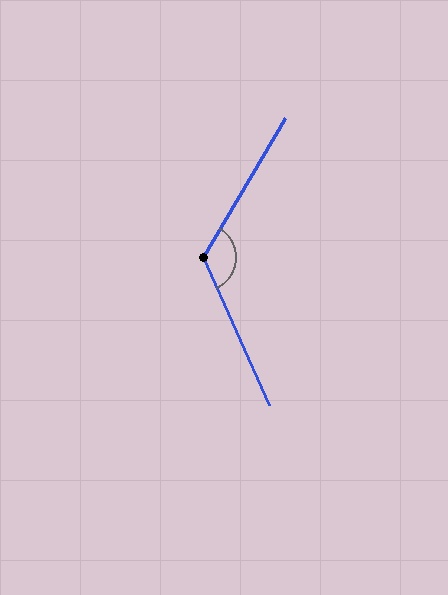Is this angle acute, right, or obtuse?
It is obtuse.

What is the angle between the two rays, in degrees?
Approximately 125 degrees.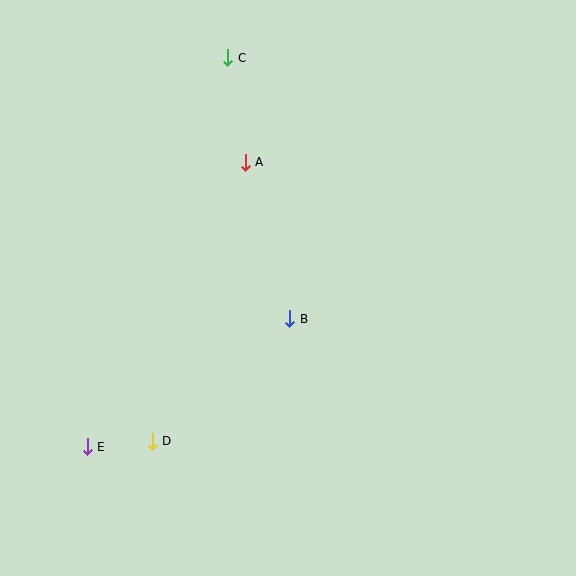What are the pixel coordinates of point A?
Point A is at (245, 162).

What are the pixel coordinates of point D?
Point D is at (152, 441).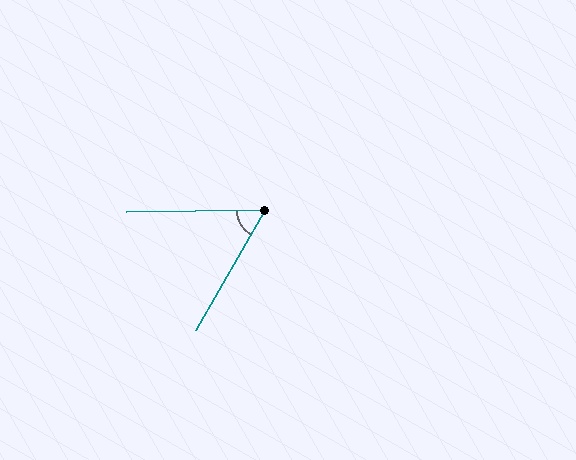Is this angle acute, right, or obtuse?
It is acute.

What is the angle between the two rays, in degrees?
Approximately 59 degrees.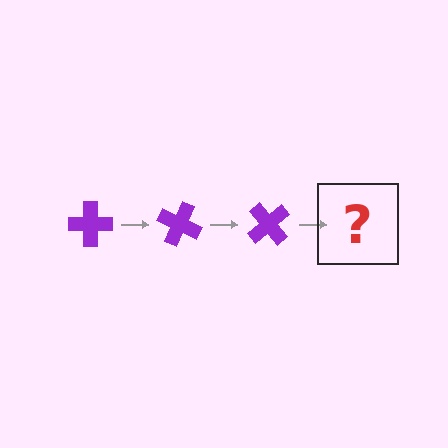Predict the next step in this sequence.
The next step is a purple cross rotated 75 degrees.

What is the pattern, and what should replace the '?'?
The pattern is that the cross rotates 25 degrees each step. The '?' should be a purple cross rotated 75 degrees.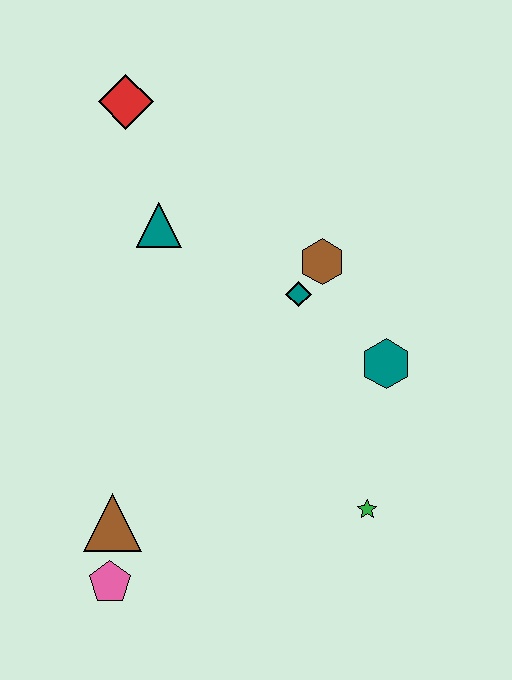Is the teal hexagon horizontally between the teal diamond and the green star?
No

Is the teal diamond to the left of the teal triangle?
No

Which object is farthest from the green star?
The red diamond is farthest from the green star.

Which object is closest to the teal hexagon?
The teal diamond is closest to the teal hexagon.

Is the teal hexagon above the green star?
Yes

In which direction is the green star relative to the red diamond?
The green star is below the red diamond.